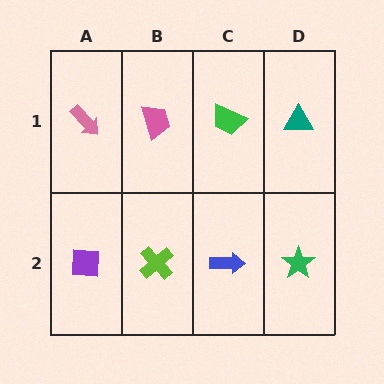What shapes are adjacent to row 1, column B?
A lime cross (row 2, column B), a pink arrow (row 1, column A), a green trapezoid (row 1, column C).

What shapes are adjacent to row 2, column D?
A teal triangle (row 1, column D), a blue arrow (row 2, column C).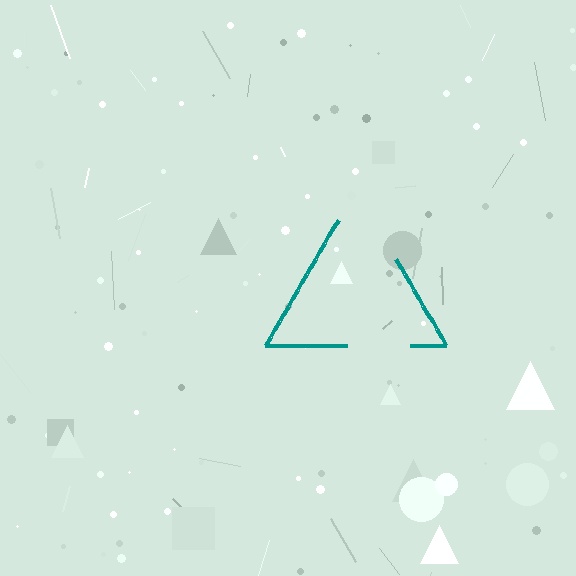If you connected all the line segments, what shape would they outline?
They would outline a triangle.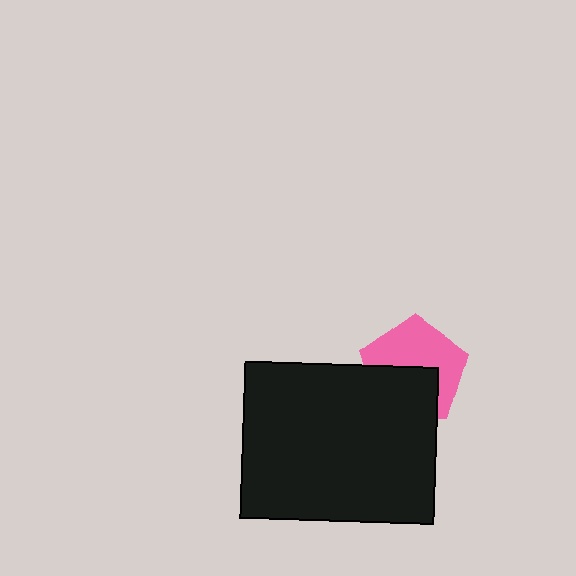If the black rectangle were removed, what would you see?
You would see the complete pink pentagon.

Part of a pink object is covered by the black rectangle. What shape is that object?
It is a pentagon.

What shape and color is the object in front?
The object in front is a black rectangle.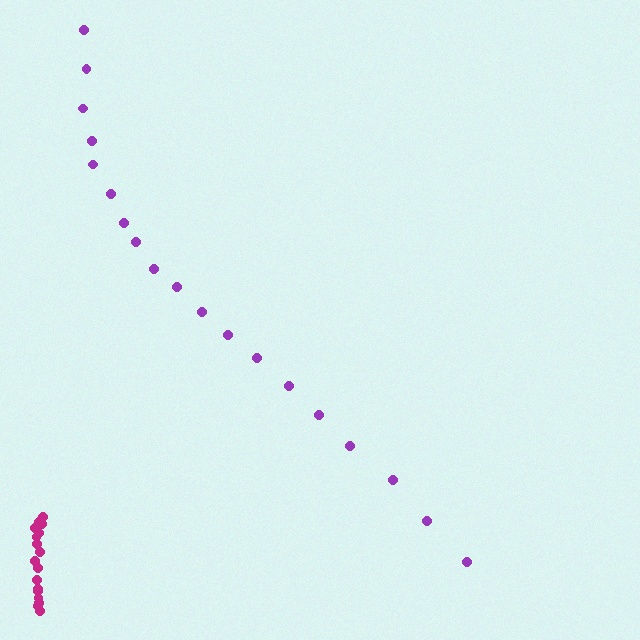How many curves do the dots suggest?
There are 2 distinct paths.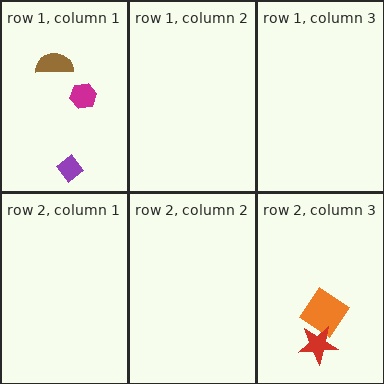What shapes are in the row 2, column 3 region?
The orange diamond, the red star.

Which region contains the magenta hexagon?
The row 1, column 1 region.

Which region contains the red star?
The row 2, column 3 region.